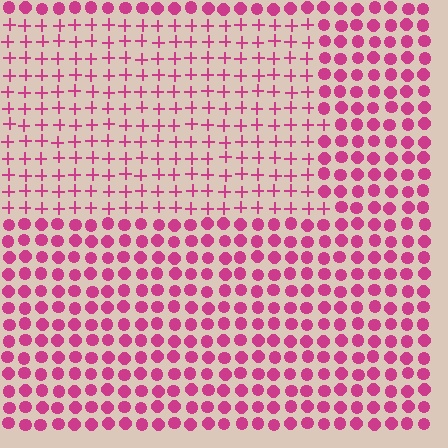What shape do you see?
I see a rectangle.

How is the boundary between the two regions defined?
The boundary is defined by a change in element shape: plus signs inside vs. circles outside. All elements share the same color and spacing.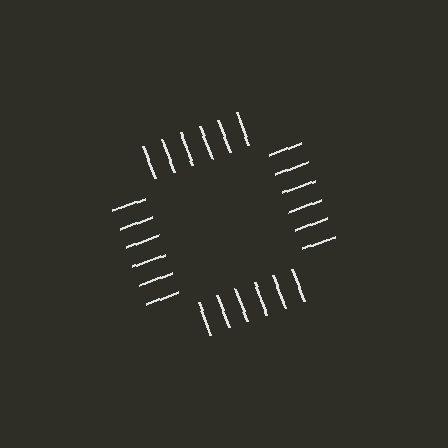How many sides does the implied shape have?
4 sides — the line-ends trace a square.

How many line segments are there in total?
24 — 6 along each of the 4 edges.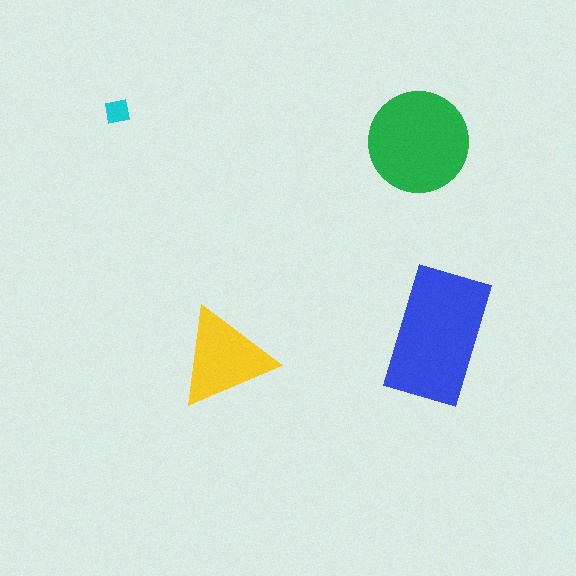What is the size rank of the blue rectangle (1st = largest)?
1st.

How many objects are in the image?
There are 4 objects in the image.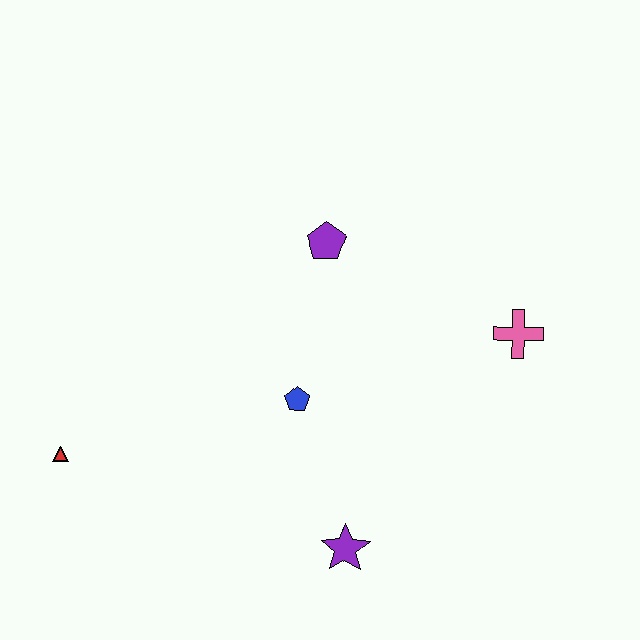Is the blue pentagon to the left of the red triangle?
No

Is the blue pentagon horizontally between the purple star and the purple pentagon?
No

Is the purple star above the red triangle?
No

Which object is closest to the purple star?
The blue pentagon is closest to the purple star.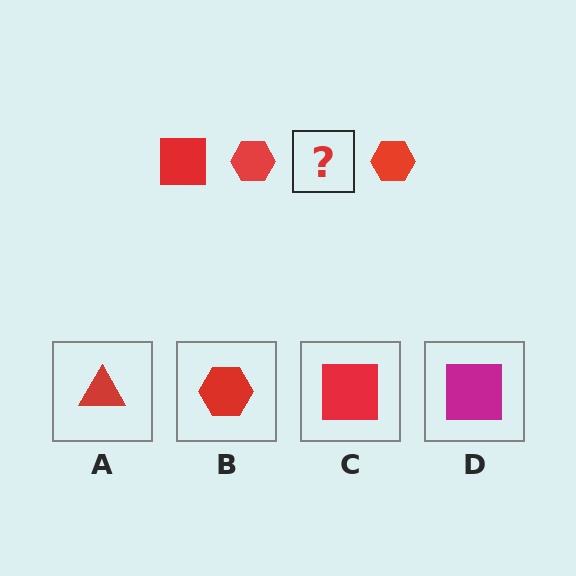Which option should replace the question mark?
Option C.